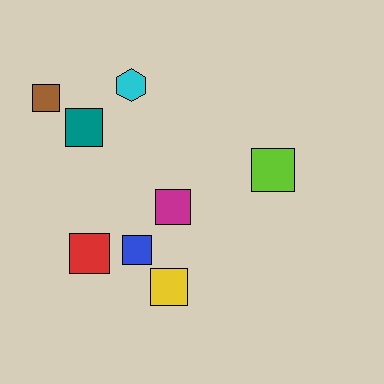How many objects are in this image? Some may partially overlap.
There are 8 objects.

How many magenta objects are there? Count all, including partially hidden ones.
There is 1 magenta object.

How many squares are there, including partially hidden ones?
There are 7 squares.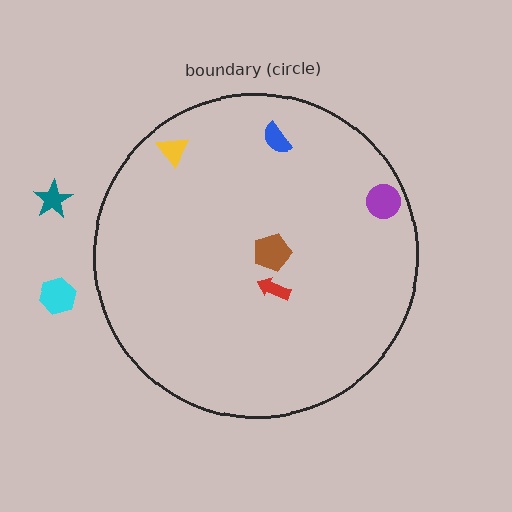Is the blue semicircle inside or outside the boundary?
Inside.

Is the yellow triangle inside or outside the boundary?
Inside.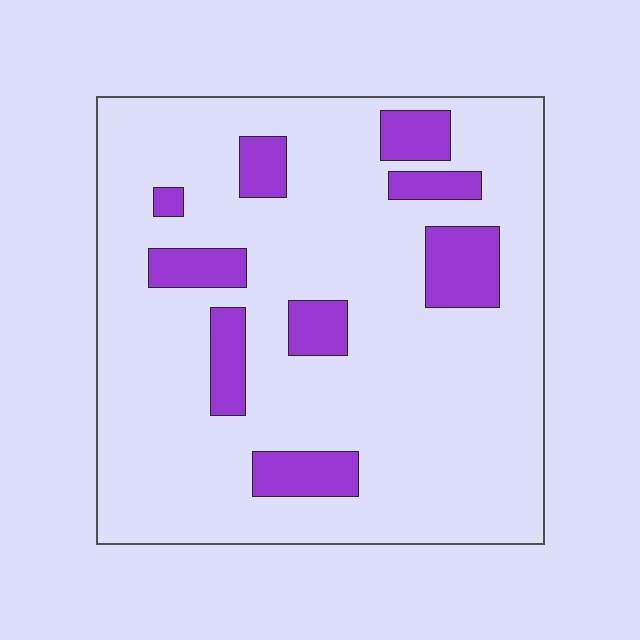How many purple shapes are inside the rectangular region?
9.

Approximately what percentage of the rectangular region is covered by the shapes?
Approximately 15%.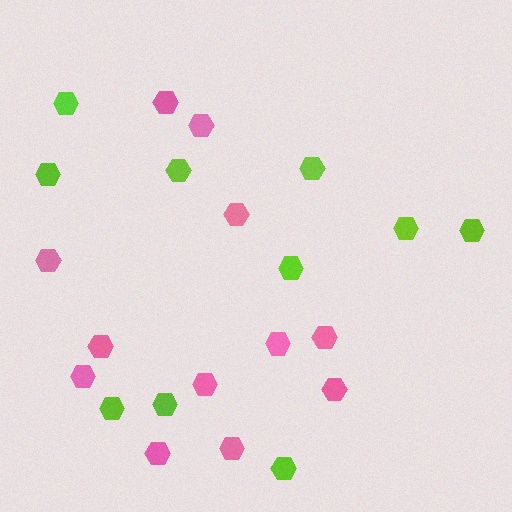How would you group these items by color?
There are 2 groups: one group of lime hexagons (10) and one group of pink hexagons (12).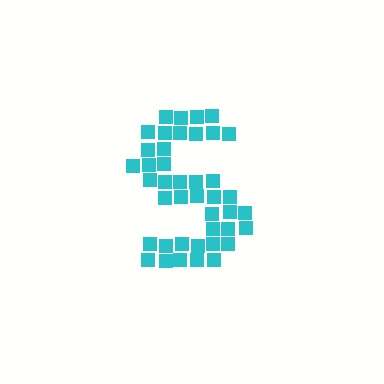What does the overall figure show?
The overall figure shows the letter S.